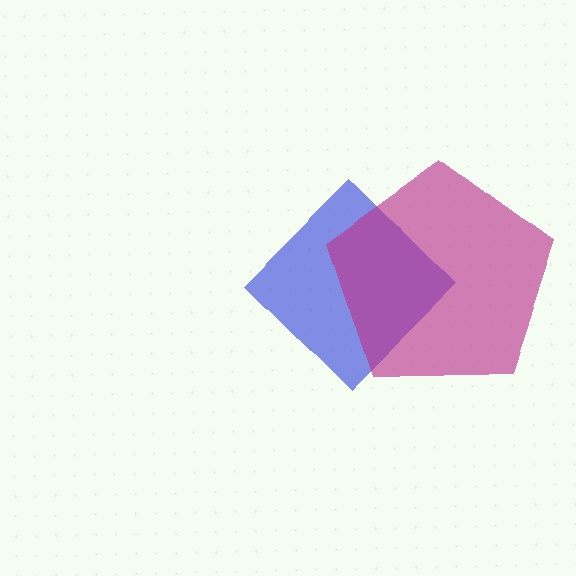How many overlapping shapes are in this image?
There are 2 overlapping shapes in the image.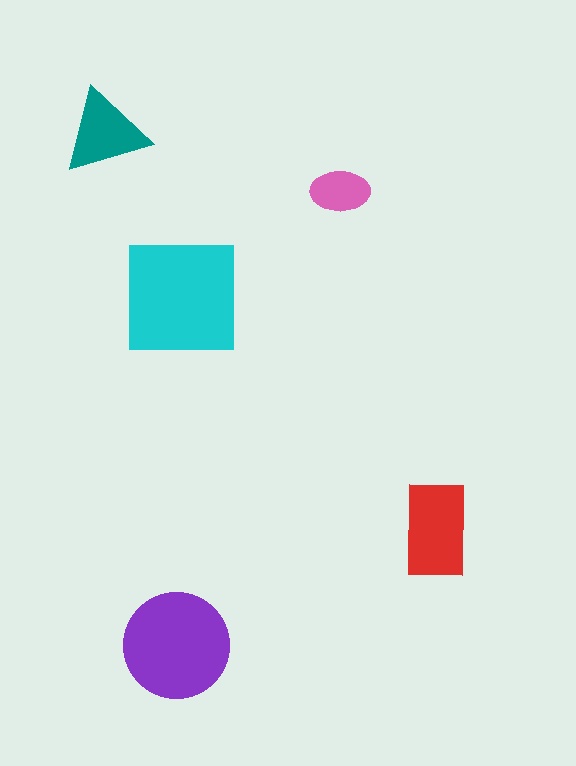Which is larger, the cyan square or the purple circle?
The cyan square.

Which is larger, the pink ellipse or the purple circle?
The purple circle.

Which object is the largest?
The cyan square.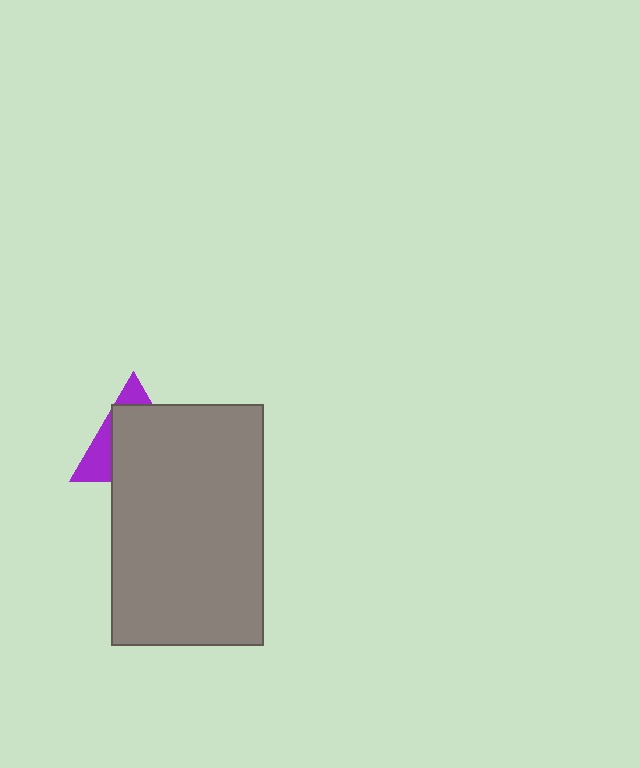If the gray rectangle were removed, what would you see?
You would see the complete purple triangle.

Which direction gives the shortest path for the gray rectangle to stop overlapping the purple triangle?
Moving toward the lower-right gives the shortest separation.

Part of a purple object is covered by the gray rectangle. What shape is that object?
It is a triangle.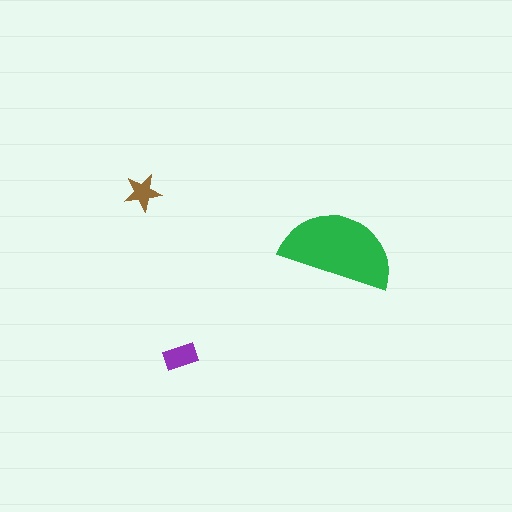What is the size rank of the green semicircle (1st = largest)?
1st.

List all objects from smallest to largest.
The brown star, the purple rectangle, the green semicircle.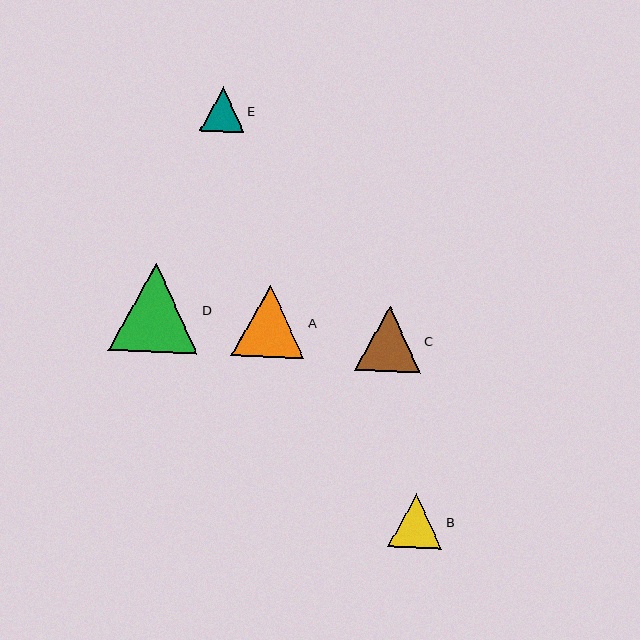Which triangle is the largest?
Triangle D is the largest with a size of approximately 89 pixels.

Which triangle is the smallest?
Triangle E is the smallest with a size of approximately 44 pixels.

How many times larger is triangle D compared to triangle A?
Triangle D is approximately 1.2 times the size of triangle A.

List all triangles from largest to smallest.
From largest to smallest: D, A, C, B, E.